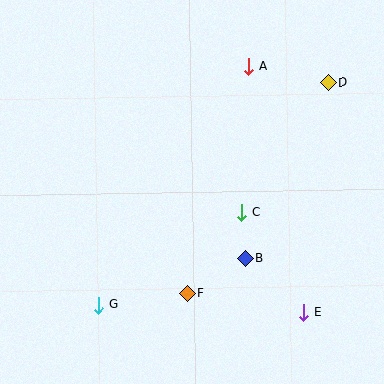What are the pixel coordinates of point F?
Point F is at (187, 293).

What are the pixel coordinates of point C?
Point C is at (242, 212).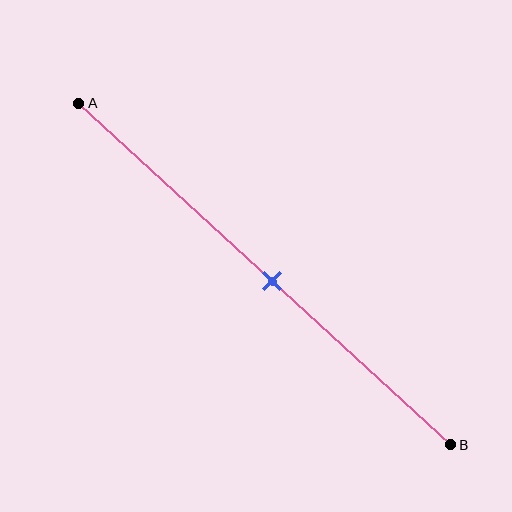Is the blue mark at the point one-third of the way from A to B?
No, the mark is at about 50% from A, not at the 33% one-third point.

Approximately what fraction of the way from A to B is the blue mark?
The blue mark is approximately 50% of the way from A to B.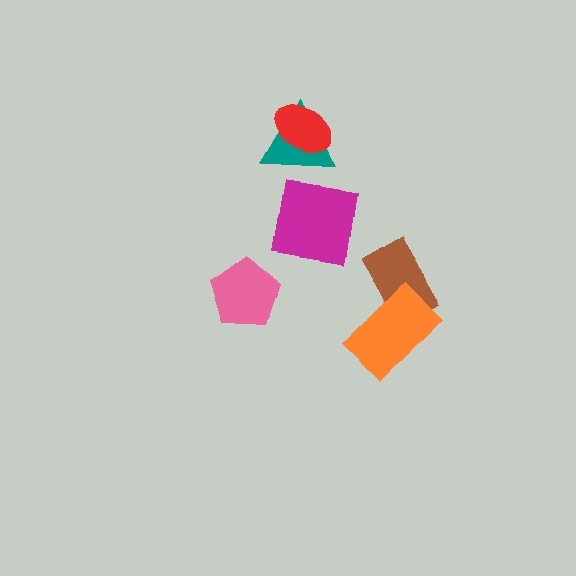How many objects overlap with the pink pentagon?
0 objects overlap with the pink pentagon.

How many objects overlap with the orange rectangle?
1 object overlaps with the orange rectangle.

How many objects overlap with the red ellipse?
1 object overlaps with the red ellipse.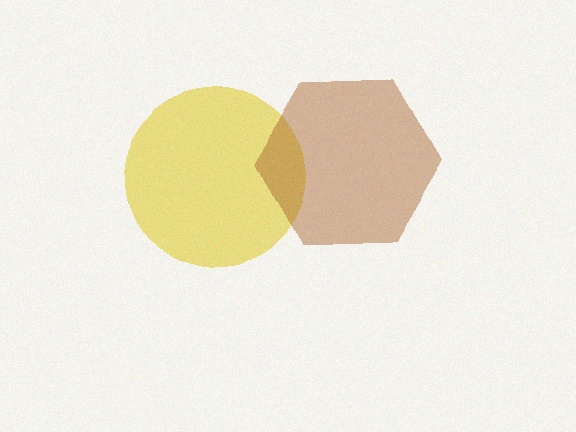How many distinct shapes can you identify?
There are 2 distinct shapes: a yellow circle, a brown hexagon.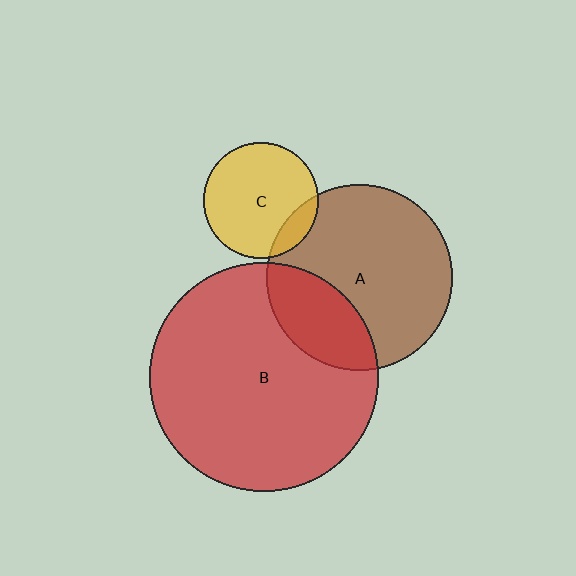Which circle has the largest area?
Circle B (red).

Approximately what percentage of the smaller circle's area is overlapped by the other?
Approximately 15%.